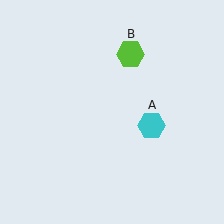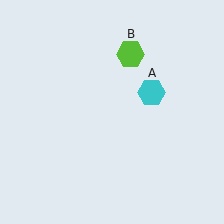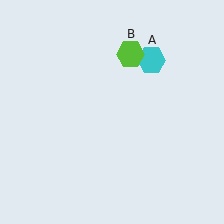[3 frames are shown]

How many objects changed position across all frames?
1 object changed position: cyan hexagon (object A).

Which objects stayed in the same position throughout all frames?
Lime hexagon (object B) remained stationary.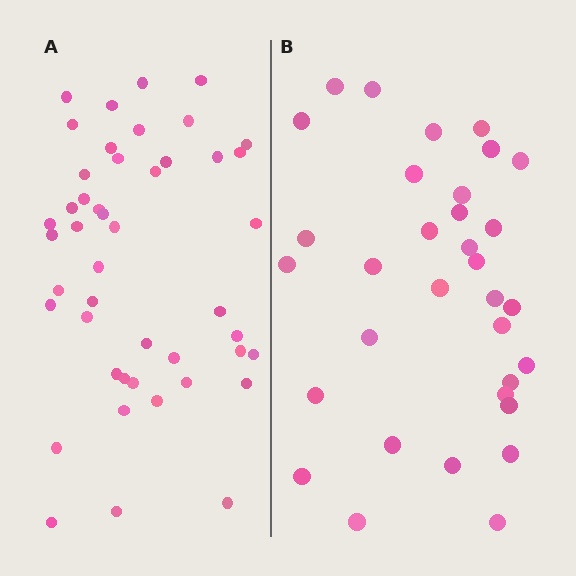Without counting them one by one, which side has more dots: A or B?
Region A (the left region) has more dots.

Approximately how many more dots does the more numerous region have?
Region A has approximately 15 more dots than region B.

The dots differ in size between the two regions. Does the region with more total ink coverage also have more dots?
No. Region B has more total ink coverage because its dots are larger, but region A actually contains more individual dots. Total area can be misleading — the number of items is what matters here.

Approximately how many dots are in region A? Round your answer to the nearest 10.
About 50 dots. (The exact count is 46, which rounds to 50.)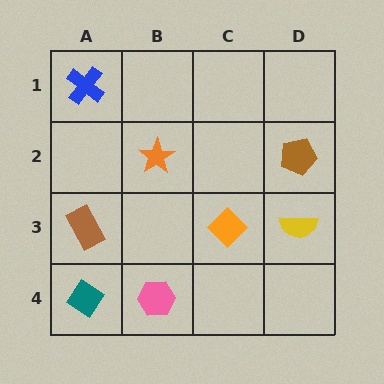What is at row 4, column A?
A teal diamond.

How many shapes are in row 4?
2 shapes.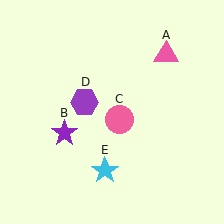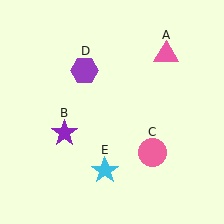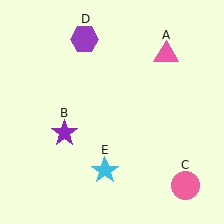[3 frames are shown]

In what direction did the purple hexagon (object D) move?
The purple hexagon (object D) moved up.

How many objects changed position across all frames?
2 objects changed position: pink circle (object C), purple hexagon (object D).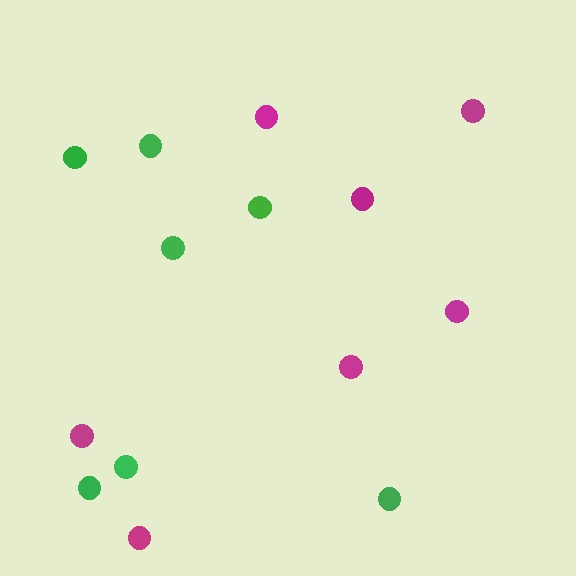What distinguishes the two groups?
There are 2 groups: one group of magenta circles (7) and one group of green circles (7).